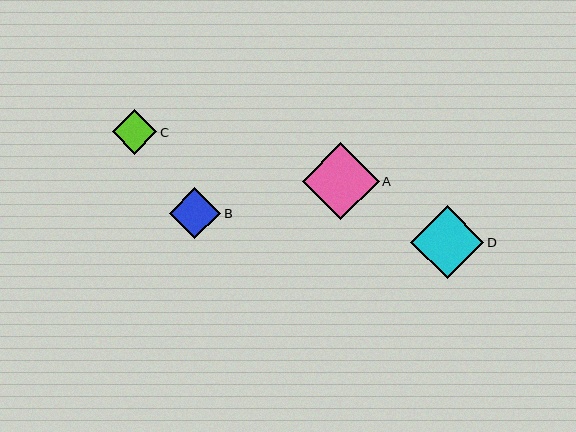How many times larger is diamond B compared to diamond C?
Diamond B is approximately 1.2 times the size of diamond C.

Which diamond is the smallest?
Diamond C is the smallest with a size of approximately 44 pixels.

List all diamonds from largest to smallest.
From largest to smallest: A, D, B, C.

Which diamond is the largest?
Diamond A is the largest with a size of approximately 77 pixels.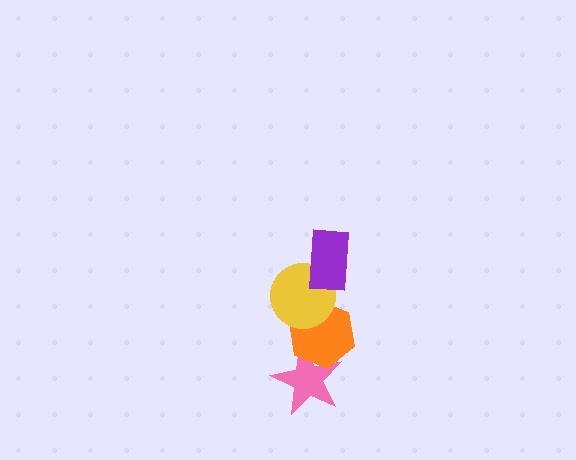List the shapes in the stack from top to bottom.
From top to bottom: the purple rectangle, the yellow circle, the orange hexagon, the pink star.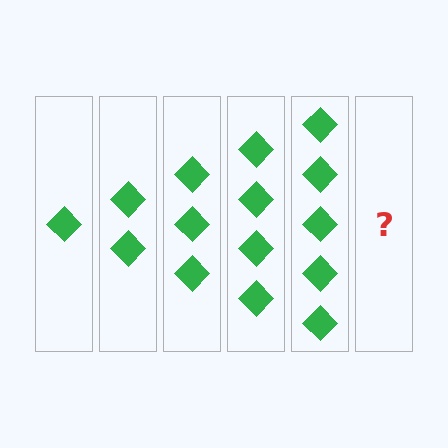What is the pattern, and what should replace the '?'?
The pattern is that each step adds one more diamond. The '?' should be 6 diamonds.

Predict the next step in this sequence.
The next step is 6 diamonds.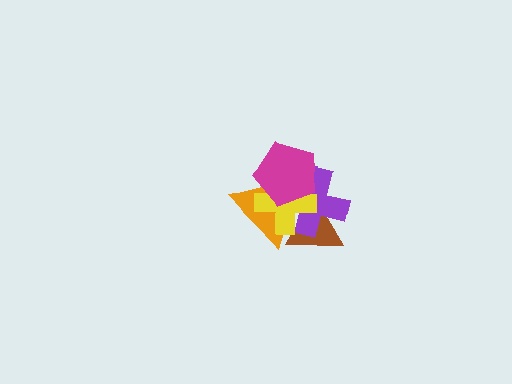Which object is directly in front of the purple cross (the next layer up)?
The orange triangle is directly in front of the purple cross.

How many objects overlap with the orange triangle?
4 objects overlap with the orange triangle.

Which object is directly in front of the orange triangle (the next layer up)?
The yellow cross is directly in front of the orange triangle.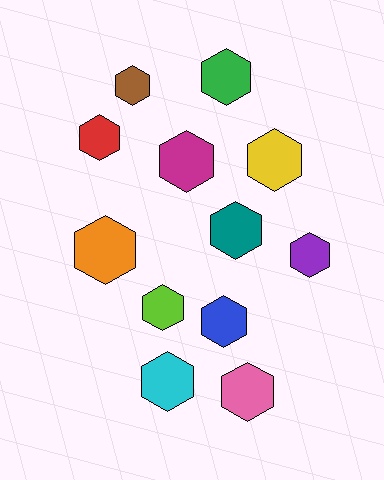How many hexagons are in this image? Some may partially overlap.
There are 12 hexagons.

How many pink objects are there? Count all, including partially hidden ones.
There is 1 pink object.